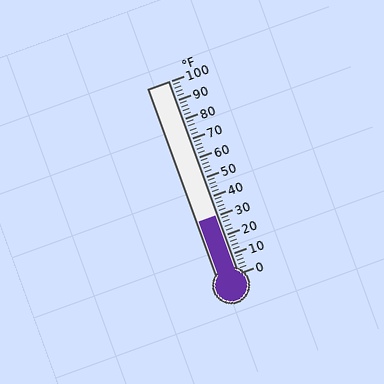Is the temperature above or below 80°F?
The temperature is below 80°F.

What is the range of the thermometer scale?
The thermometer scale ranges from 0°F to 100°F.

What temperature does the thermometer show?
The thermometer shows approximately 30°F.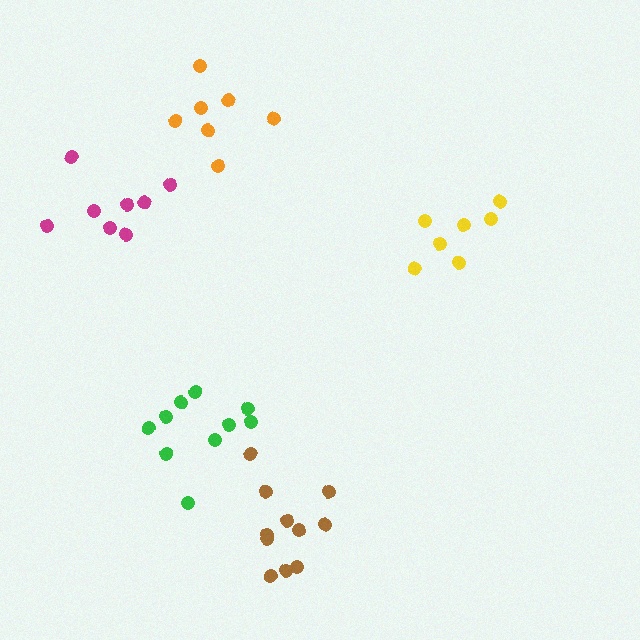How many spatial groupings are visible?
There are 5 spatial groupings.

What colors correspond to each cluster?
The clusters are colored: yellow, brown, green, magenta, orange.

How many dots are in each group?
Group 1: 7 dots, Group 2: 11 dots, Group 3: 10 dots, Group 4: 8 dots, Group 5: 7 dots (43 total).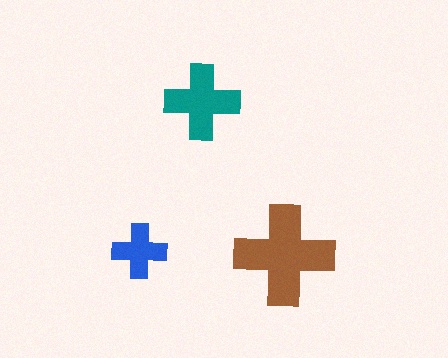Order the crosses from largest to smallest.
the brown one, the teal one, the blue one.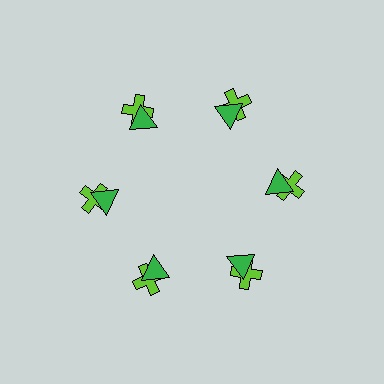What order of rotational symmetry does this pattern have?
This pattern has 6-fold rotational symmetry.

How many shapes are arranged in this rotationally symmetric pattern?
There are 12 shapes, arranged in 6 groups of 2.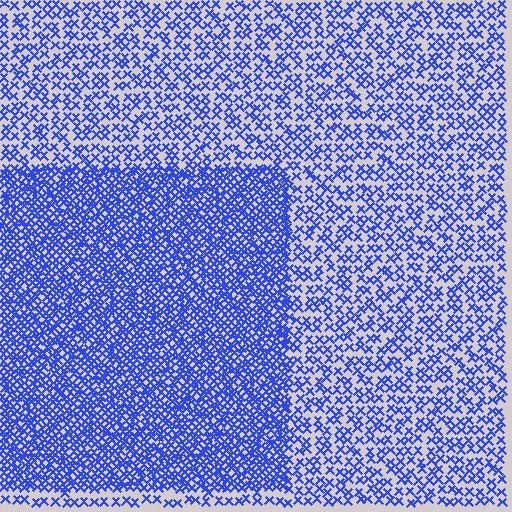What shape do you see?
I see a rectangle.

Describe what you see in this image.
The image contains small blue elements arranged at two different densities. A rectangle-shaped region is visible where the elements are more densely packed than the surrounding area.